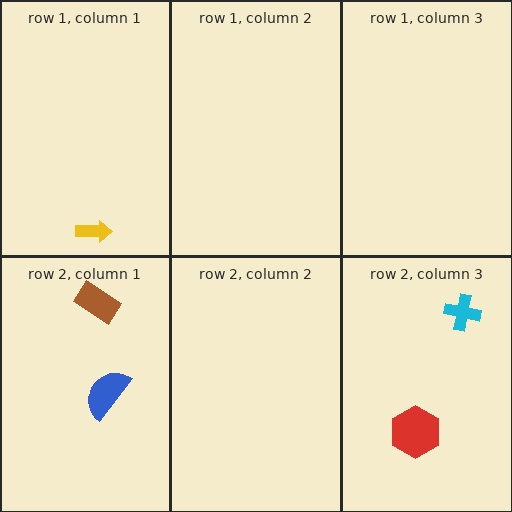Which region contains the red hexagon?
The row 2, column 3 region.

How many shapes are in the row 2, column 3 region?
2.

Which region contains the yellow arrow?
The row 1, column 1 region.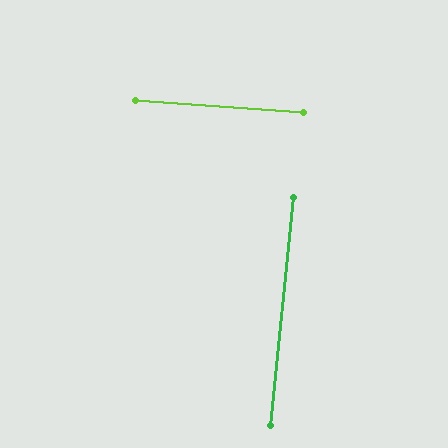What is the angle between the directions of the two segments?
Approximately 88 degrees.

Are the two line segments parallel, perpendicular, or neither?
Perpendicular — they meet at approximately 88°.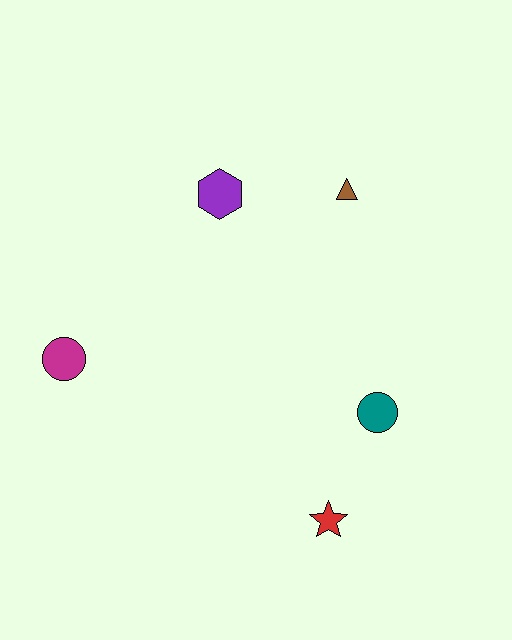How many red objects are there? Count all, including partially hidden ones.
There is 1 red object.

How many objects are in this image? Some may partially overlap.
There are 5 objects.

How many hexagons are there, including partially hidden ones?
There is 1 hexagon.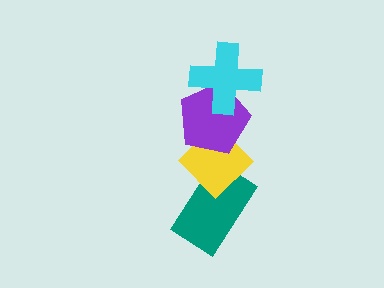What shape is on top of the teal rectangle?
The yellow diamond is on top of the teal rectangle.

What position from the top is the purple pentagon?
The purple pentagon is 2nd from the top.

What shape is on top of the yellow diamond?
The purple pentagon is on top of the yellow diamond.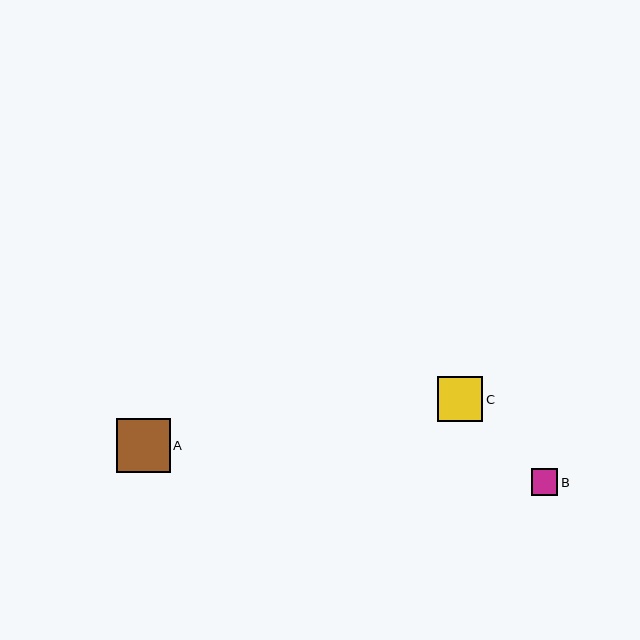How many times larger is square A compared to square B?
Square A is approximately 2.1 times the size of square B.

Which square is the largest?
Square A is the largest with a size of approximately 54 pixels.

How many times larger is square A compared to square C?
Square A is approximately 1.2 times the size of square C.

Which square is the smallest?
Square B is the smallest with a size of approximately 26 pixels.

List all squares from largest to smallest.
From largest to smallest: A, C, B.